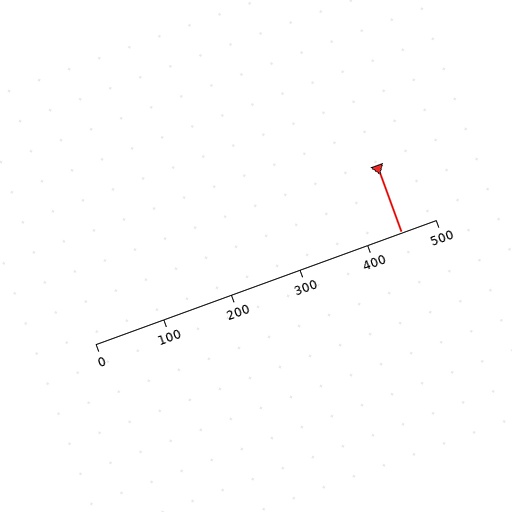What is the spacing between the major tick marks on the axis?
The major ticks are spaced 100 apart.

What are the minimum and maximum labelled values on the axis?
The axis runs from 0 to 500.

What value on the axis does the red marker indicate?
The marker indicates approximately 450.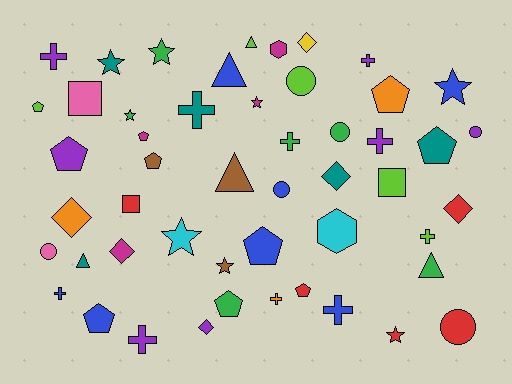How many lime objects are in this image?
There are 5 lime objects.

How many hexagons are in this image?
There are 2 hexagons.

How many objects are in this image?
There are 50 objects.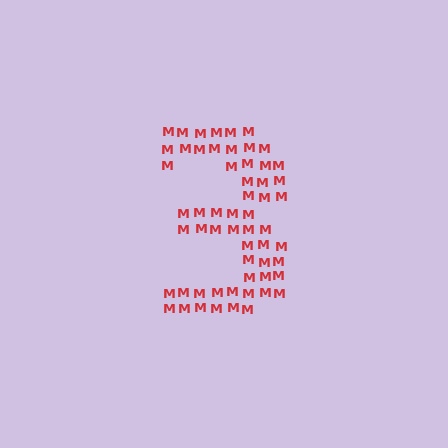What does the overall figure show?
The overall figure shows the digit 3.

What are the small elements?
The small elements are letter M's.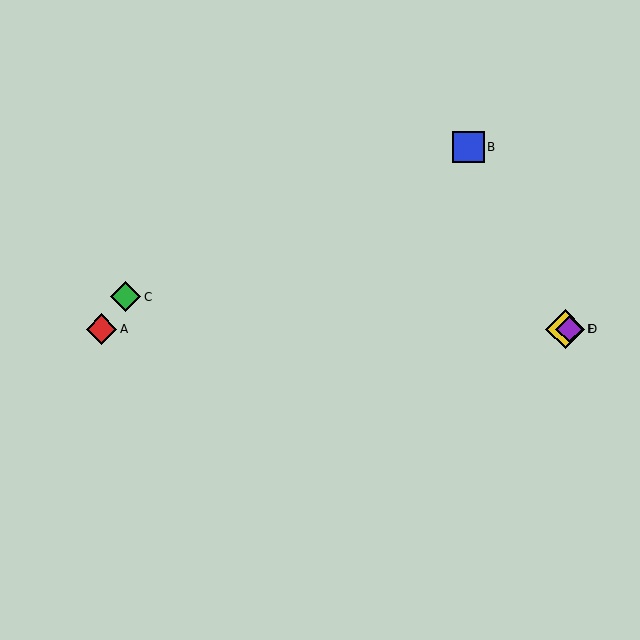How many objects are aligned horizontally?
3 objects (A, D, E) are aligned horizontally.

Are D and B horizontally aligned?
No, D is at y≈329 and B is at y≈147.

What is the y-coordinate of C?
Object C is at y≈297.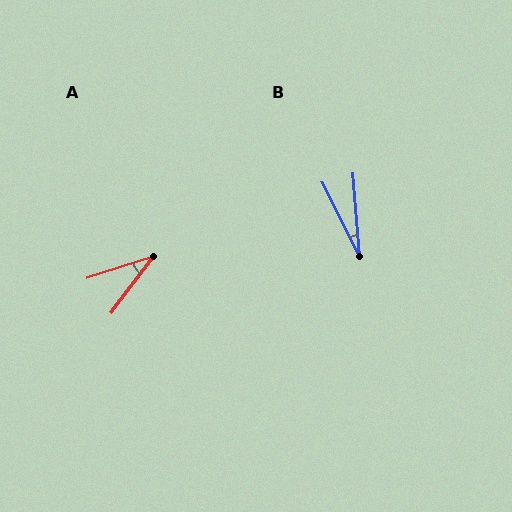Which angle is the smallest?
B, at approximately 23 degrees.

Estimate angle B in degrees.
Approximately 23 degrees.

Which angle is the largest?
A, at approximately 35 degrees.